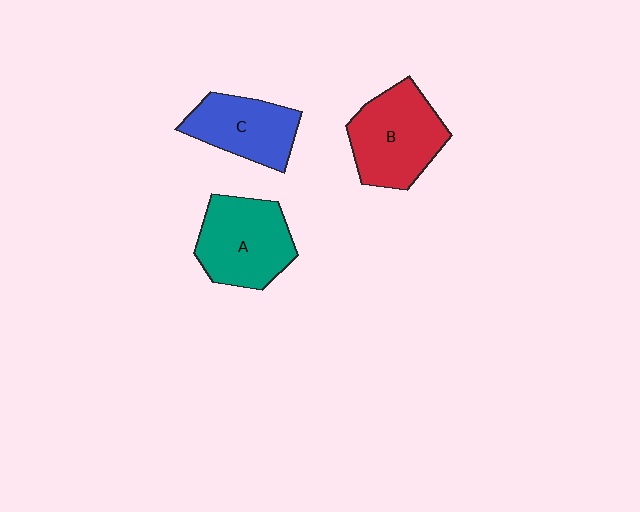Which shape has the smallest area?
Shape C (blue).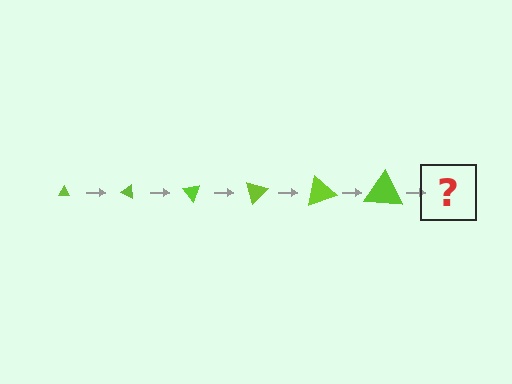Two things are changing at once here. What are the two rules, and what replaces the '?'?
The two rules are that the triangle grows larger each step and it rotates 25 degrees each step. The '?' should be a triangle, larger than the previous one and rotated 150 degrees from the start.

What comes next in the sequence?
The next element should be a triangle, larger than the previous one and rotated 150 degrees from the start.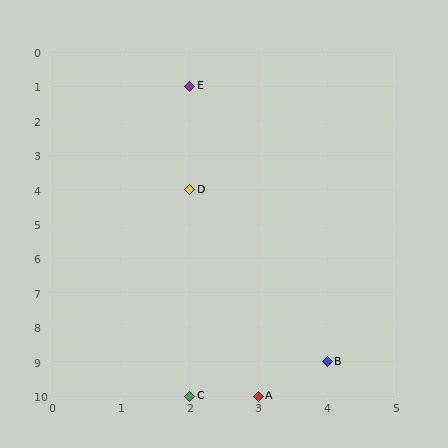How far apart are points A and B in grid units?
Points A and B are 1 column and 1 row apart (about 1.4 grid units diagonally).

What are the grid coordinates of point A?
Point A is at grid coordinates (3, 10).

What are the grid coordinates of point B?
Point B is at grid coordinates (4, 9).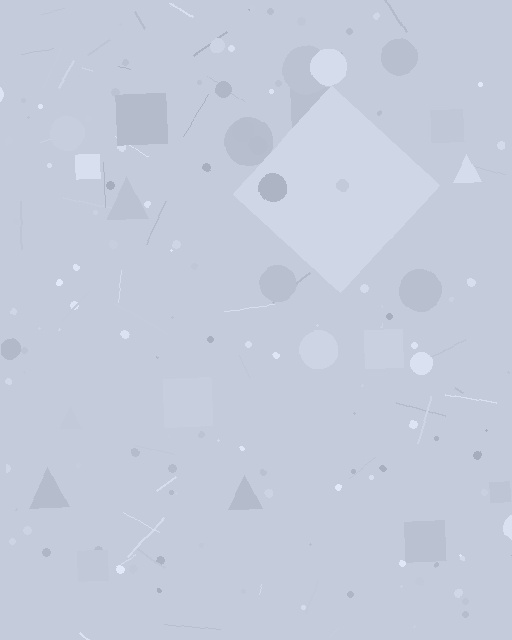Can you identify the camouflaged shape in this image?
The camouflaged shape is a diamond.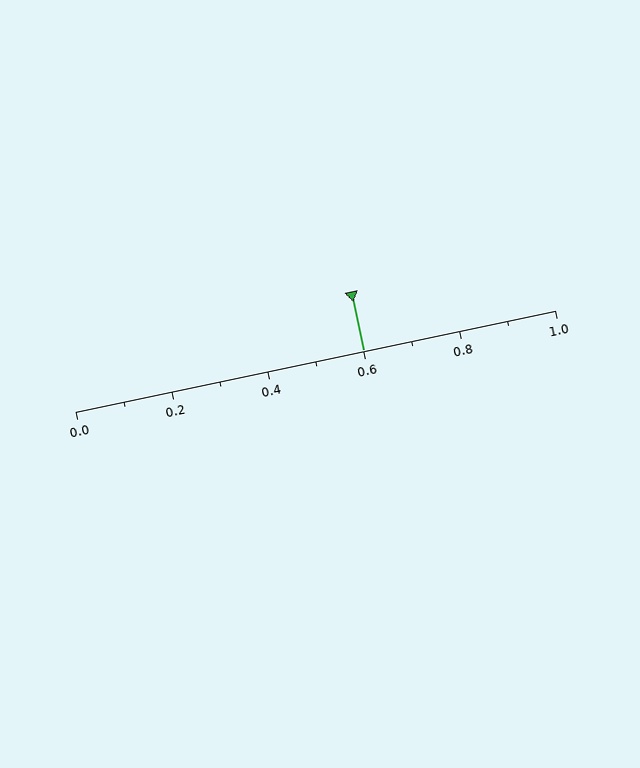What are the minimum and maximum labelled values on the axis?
The axis runs from 0.0 to 1.0.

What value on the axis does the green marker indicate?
The marker indicates approximately 0.6.